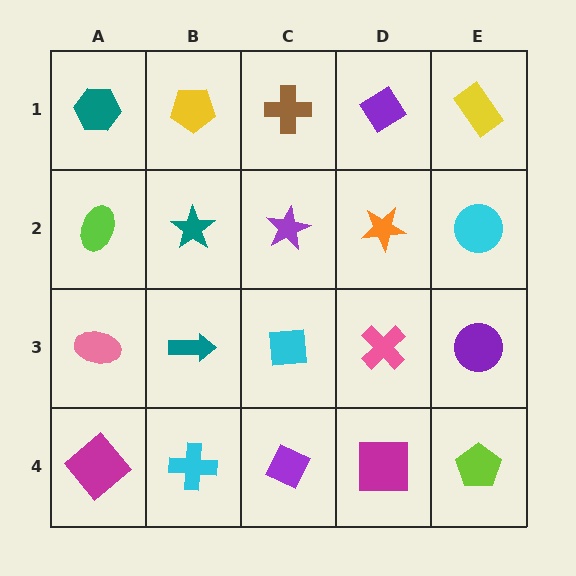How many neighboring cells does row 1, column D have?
3.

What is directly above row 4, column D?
A pink cross.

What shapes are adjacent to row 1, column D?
An orange star (row 2, column D), a brown cross (row 1, column C), a yellow rectangle (row 1, column E).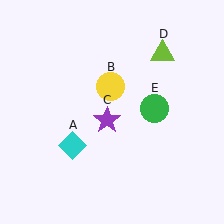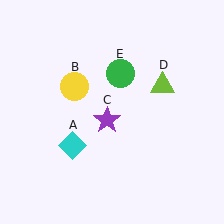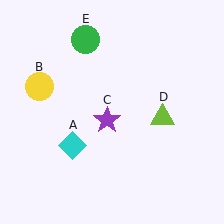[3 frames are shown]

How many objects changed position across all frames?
3 objects changed position: yellow circle (object B), lime triangle (object D), green circle (object E).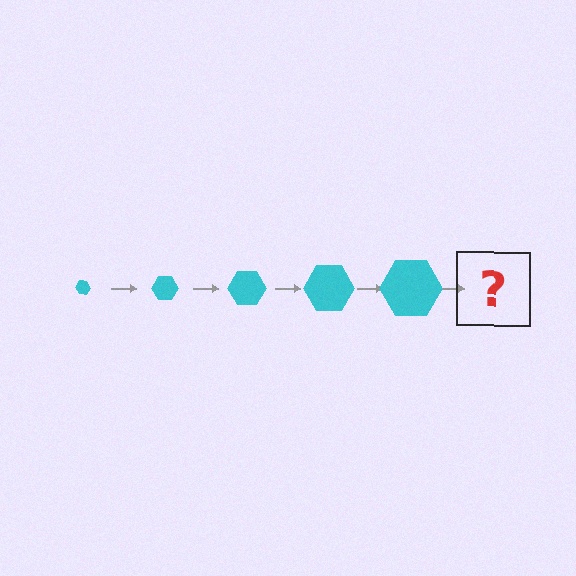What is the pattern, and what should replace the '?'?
The pattern is that the hexagon gets progressively larger each step. The '?' should be a cyan hexagon, larger than the previous one.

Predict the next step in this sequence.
The next step is a cyan hexagon, larger than the previous one.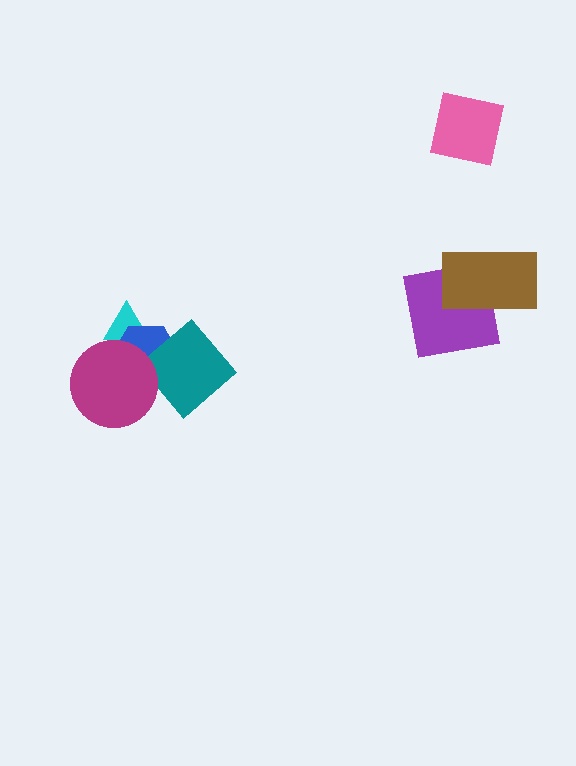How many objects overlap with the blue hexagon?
3 objects overlap with the blue hexagon.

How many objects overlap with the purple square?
1 object overlaps with the purple square.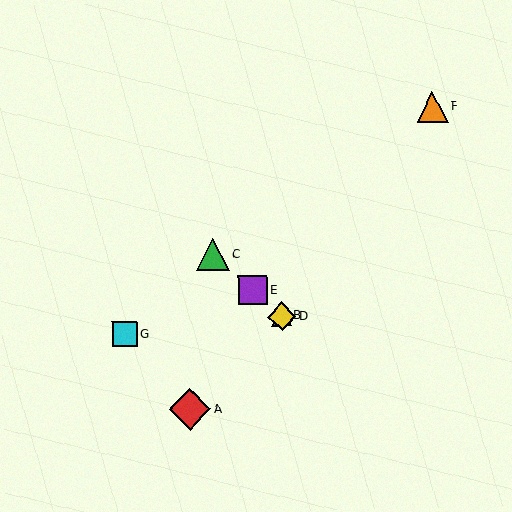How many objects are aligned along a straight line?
4 objects (B, C, D, E) are aligned along a straight line.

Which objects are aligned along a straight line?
Objects B, C, D, E are aligned along a straight line.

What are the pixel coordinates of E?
Object E is at (252, 290).